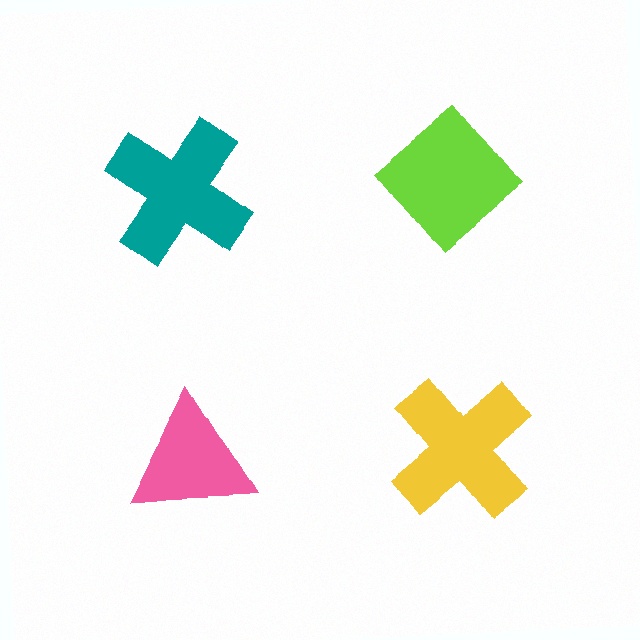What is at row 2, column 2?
A yellow cross.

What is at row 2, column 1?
A pink triangle.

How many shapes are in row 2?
2 shapes.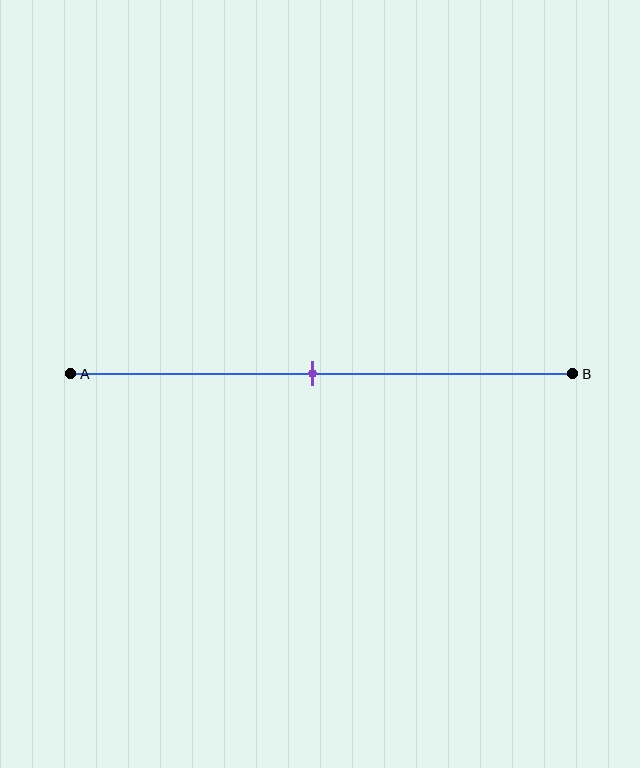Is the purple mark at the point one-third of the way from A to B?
No, the mark is at about 50% from A, not at the 33% one-third point.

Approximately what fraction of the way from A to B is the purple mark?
The purple mark is approximately 50% of the way from A to B.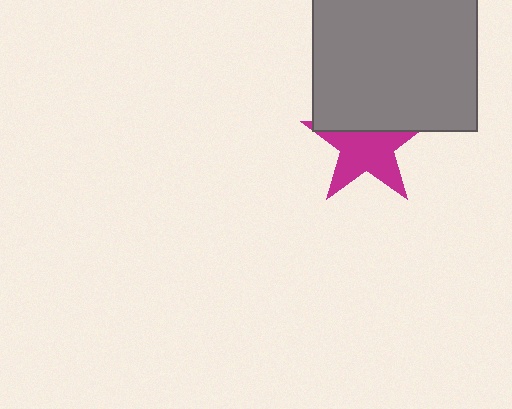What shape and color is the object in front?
The object in front is a gray square.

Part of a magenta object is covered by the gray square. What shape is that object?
It is a star.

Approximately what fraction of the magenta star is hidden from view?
Roughly 35% of the magenta star is hidden behind the gray square.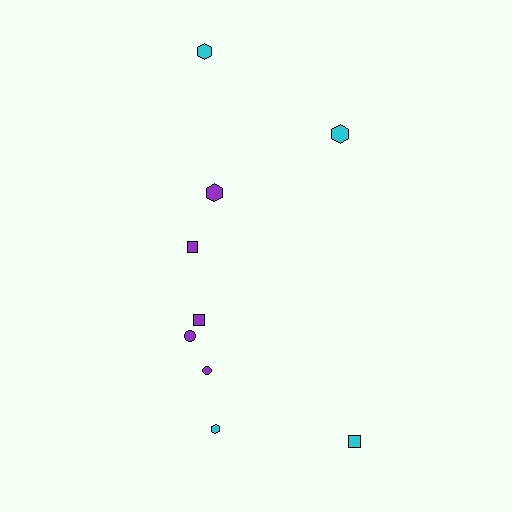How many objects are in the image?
There are 9 objects.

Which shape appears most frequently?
Hexagon, with 4 objects.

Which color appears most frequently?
Purple, with 5 objects.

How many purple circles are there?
There are 2 purple circles.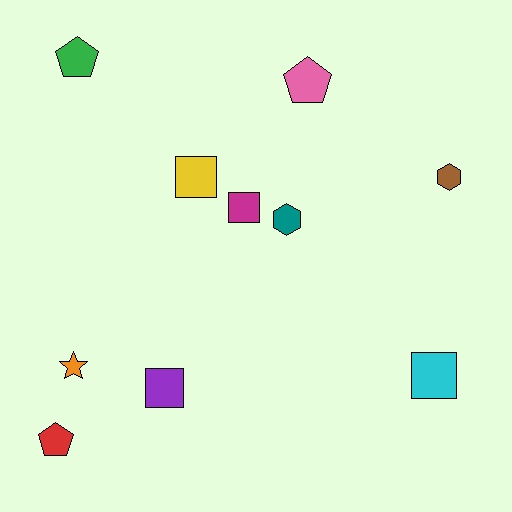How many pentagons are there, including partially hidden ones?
There are 3 pentagons.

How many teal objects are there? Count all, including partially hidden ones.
There is 1 teal object.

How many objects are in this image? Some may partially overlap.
There are 10 objects.